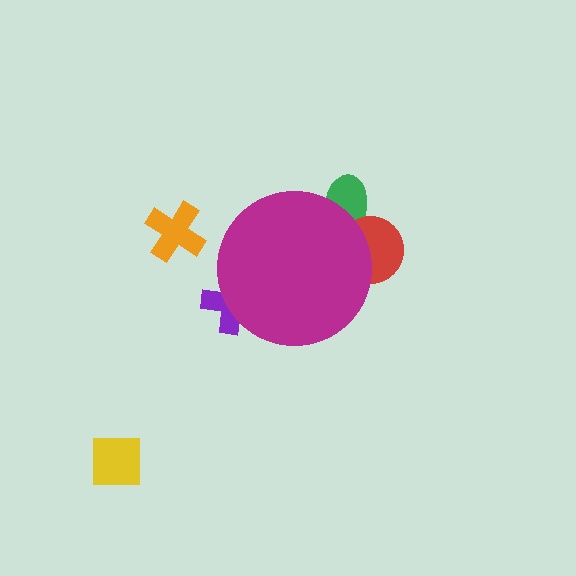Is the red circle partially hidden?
Yes, the red circle is partially hidden behind the magenta circle.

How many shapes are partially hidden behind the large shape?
3 shapes are partially hidden.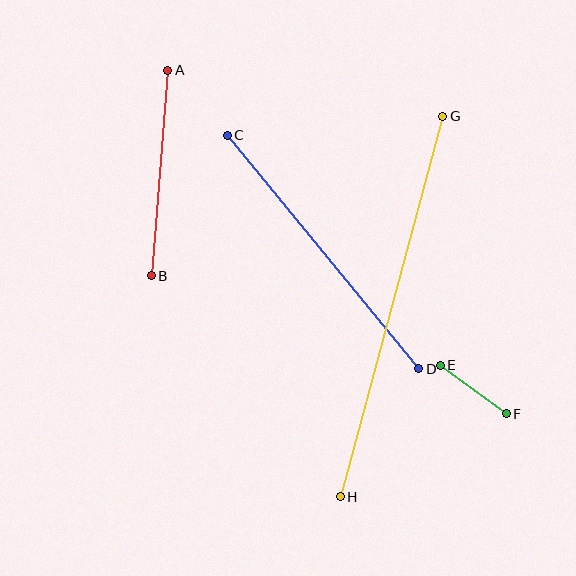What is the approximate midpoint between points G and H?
The midpoint is at approximately (391, 307) pixels.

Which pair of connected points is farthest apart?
Points G and H are farthest apart.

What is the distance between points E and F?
The distance is approximately 82 pixels.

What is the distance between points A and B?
The distance is approximately 206 pixels.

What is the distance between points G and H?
The distance is approximately 394 pixels.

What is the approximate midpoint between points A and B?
The midpoint is at approximately (159, 173) pixels.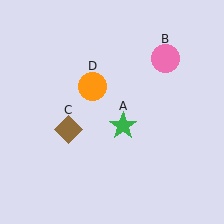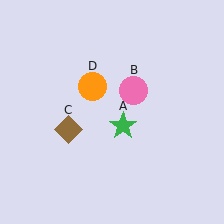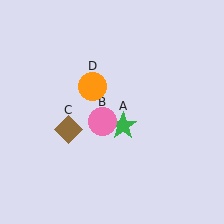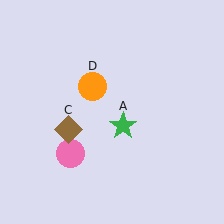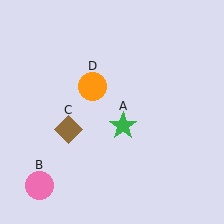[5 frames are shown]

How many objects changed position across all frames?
1 object changed position: pink circle (object B).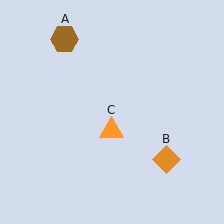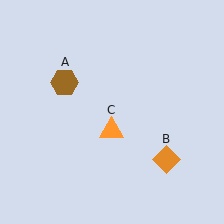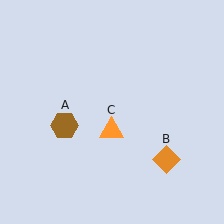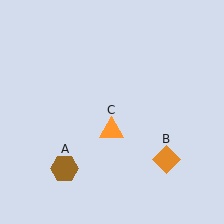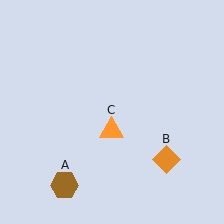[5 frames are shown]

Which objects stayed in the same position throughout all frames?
Orange diamond (object B) and orange triangle (object C) remained stationary.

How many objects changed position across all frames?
1 object changed position: brown hexagon (object A).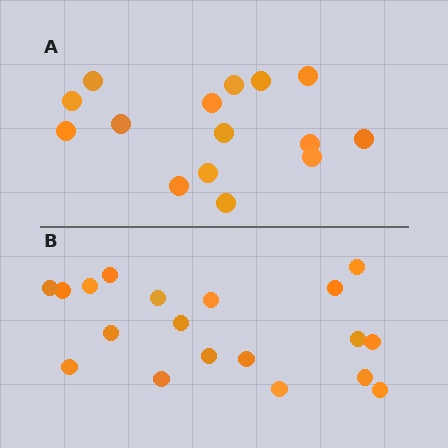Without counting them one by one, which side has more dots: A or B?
Region B (the bottom region) has more dots.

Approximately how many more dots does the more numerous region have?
Region B has about 4 more dots than region A.